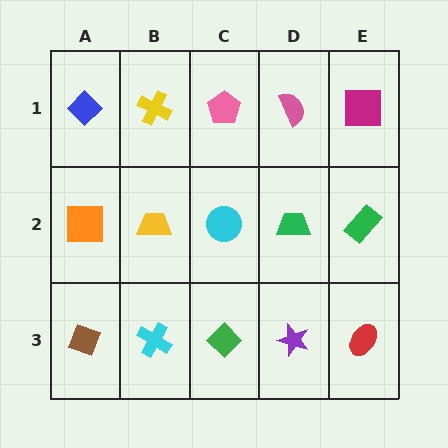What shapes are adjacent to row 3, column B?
A yellow trapezoid (row 2, column B), a brown diamond (row 3, column A), a green diamond (row 3, column C).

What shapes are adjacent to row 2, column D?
A pink semicircle (row 1, column D), a purple star (row 3, column D), a cyan circle (row 2, column C), a green rectangle (row 2, column E).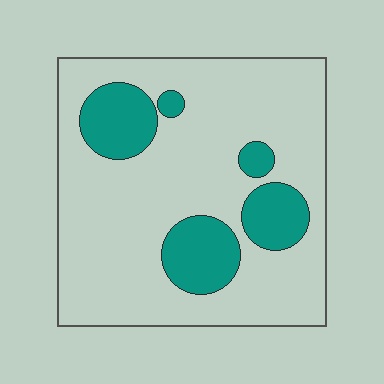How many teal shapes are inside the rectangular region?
5.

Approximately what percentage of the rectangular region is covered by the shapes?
Approximately 20%.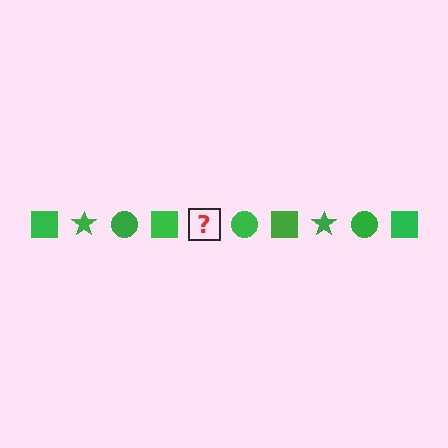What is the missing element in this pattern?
The missing element is a green star.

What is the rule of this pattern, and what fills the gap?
The rule is that the pattern cycles through square, star, circle shapes in green. The gap should be filled with a green star.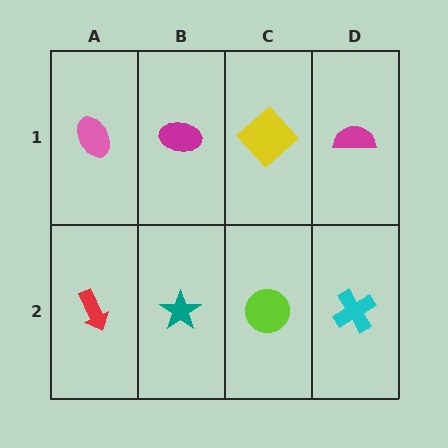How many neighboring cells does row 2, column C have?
3.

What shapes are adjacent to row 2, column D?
A magenta semicircle (row 1, column D), a lime circle (row 2, column C).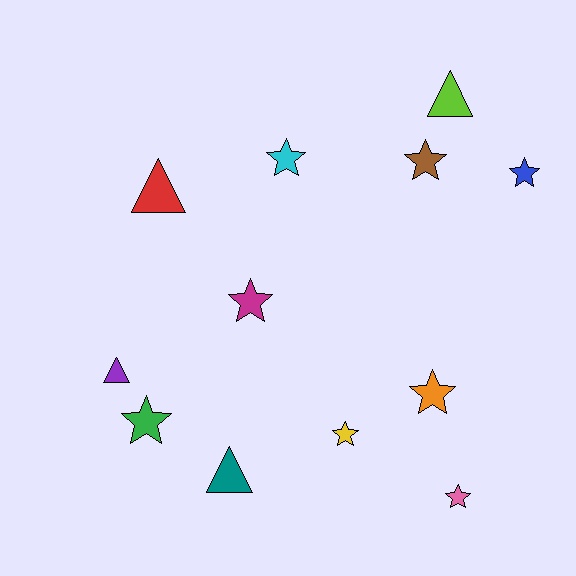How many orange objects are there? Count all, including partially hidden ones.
There is 1 orange object.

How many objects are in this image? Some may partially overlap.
There are 12 objects.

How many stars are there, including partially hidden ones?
There are 8 stars.